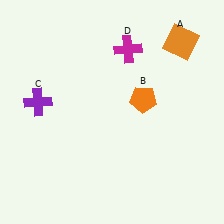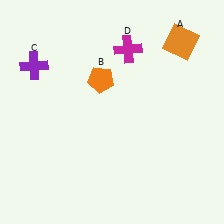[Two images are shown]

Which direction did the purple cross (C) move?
The purple cross (C) moved up.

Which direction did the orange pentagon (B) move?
The orange pentagon (B) moved left.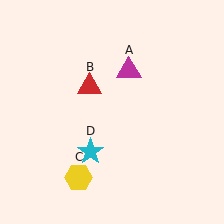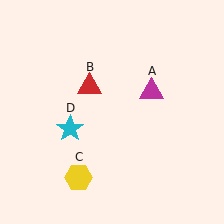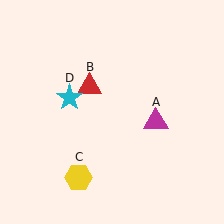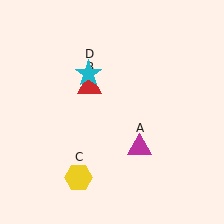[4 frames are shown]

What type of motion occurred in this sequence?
The magenta triangle (object A), cyan star (object D) rotated clockwise around the center of the scene.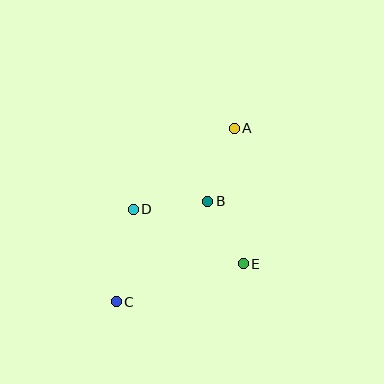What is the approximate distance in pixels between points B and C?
The distance between B and C is approximately 136 pixels.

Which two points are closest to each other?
Points B and E are closest to each other.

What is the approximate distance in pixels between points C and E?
The distance between C and E is approximately 133 pixels.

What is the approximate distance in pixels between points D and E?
The distance between D and E is approximately 123 pixels.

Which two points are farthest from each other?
Points A and C are farthest from each other.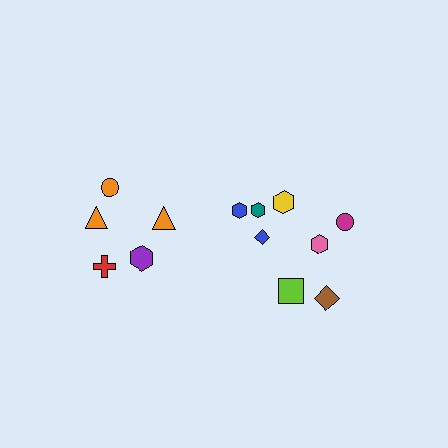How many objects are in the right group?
There are 8 objects.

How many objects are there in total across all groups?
There are 13 objects.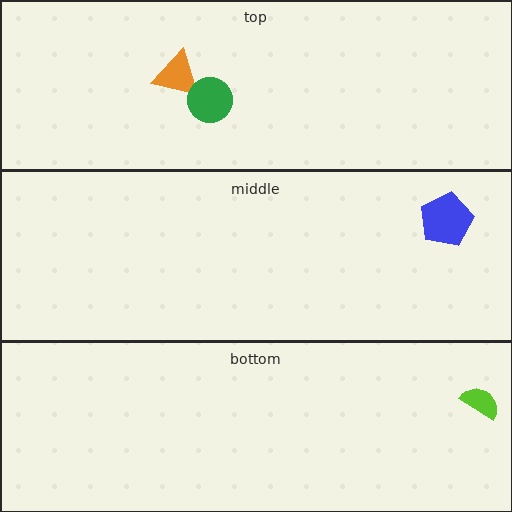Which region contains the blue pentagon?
The middle region.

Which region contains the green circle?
The top region.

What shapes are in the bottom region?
The lime semicircle.